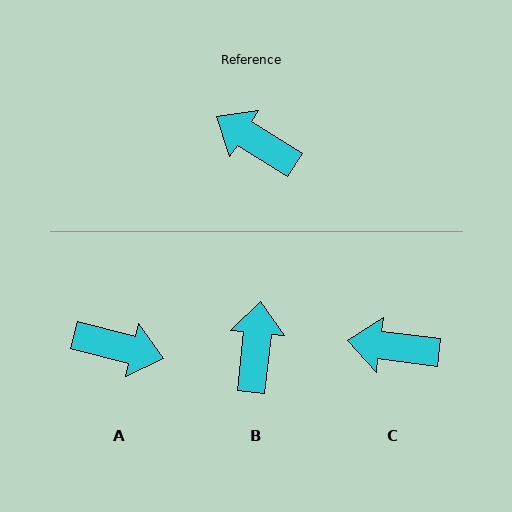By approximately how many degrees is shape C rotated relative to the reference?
Approximately 24 degrees counter-clockwise.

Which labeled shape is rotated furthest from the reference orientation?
A, about 163 degrees away.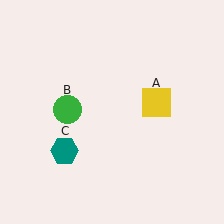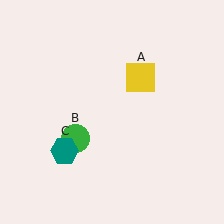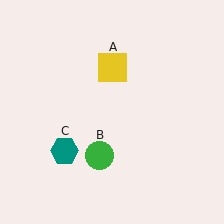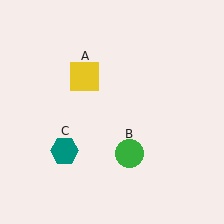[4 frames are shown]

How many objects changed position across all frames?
2 objects changed position: yellow square (object A), green circle (object B).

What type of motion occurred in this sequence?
The yellow square (object A), green circle (object B) rotated counterclockwise around the center of the scene.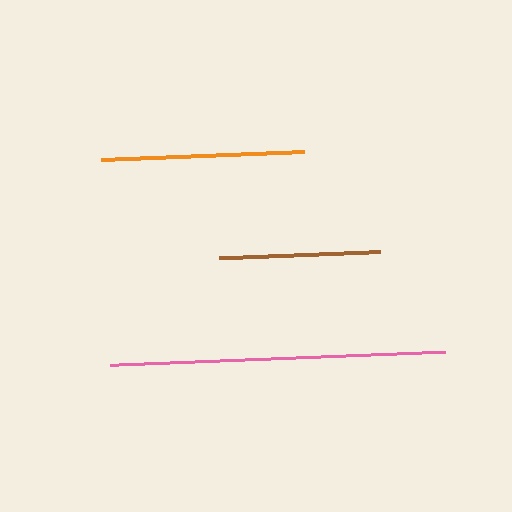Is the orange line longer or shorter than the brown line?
The orange line is longer than the brown line.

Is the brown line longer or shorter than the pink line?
The pink line is longer than the brown line.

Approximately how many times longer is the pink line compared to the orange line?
The pink line is approximately 1.7 times the length of the orange line.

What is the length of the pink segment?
The pink segment is approximately 335 pixels long.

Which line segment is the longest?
The pink line is the longest at approximately 335 pixels.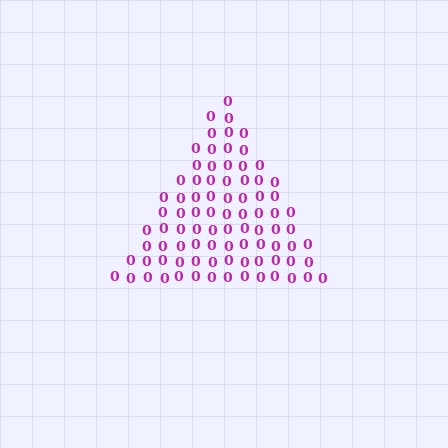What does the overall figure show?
The overall figure shows a triangle.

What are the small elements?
The small elements are digit 0's.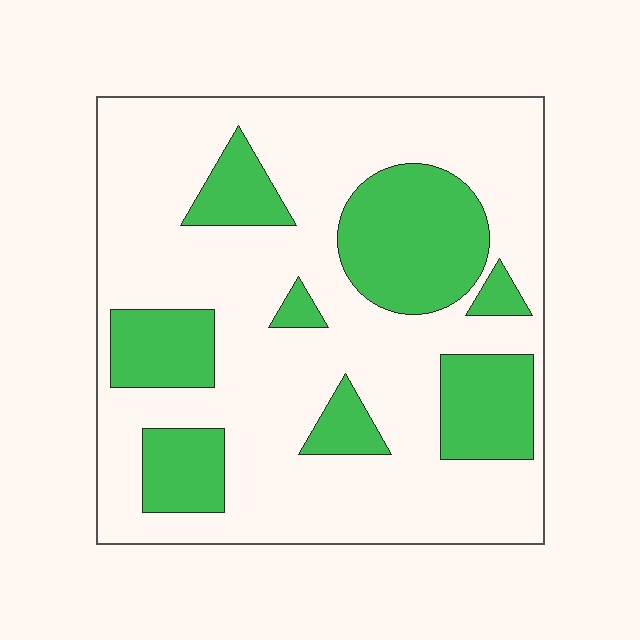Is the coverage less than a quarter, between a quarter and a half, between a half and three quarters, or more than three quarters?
Between a quarter and a half.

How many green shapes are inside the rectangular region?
8.